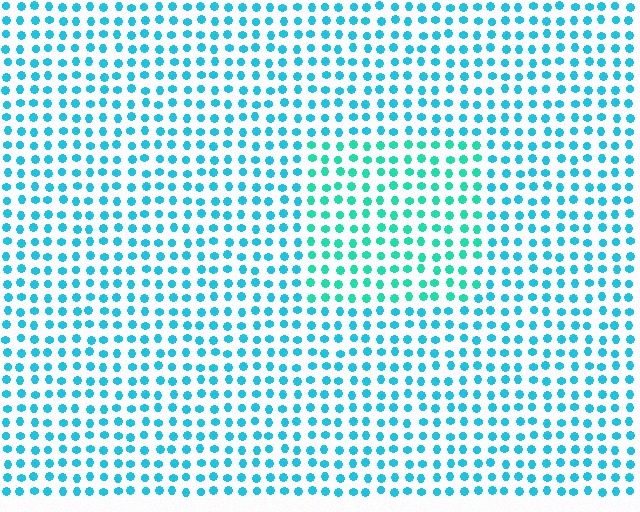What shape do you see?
I see a rectangle.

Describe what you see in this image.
The image is filled with small cyan elements in a uniform arrangement. A rectangle-shaped region is visible where the elements are tinted to a slightly different hue, forming a subtle color boundary.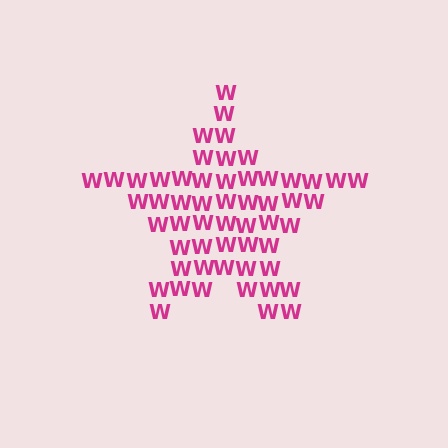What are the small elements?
The small elements are letter W's.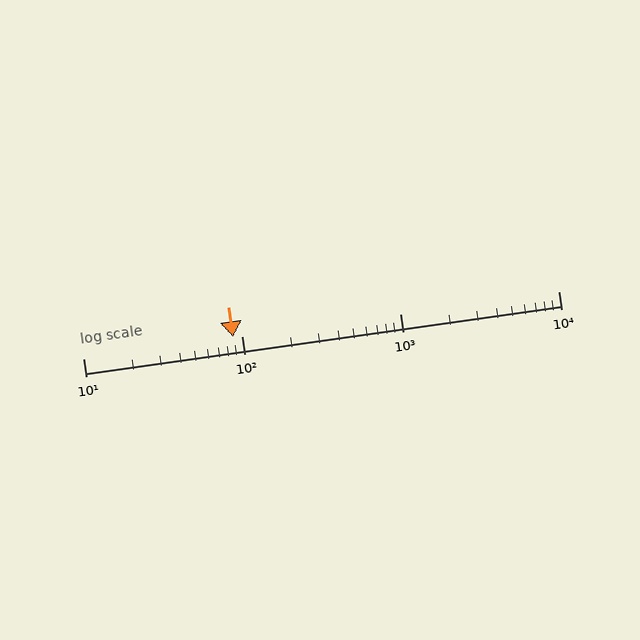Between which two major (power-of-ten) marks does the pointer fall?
The pointer is between 10 and 100.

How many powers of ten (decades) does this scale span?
The scale spans 3 decades, from 10 to 10000.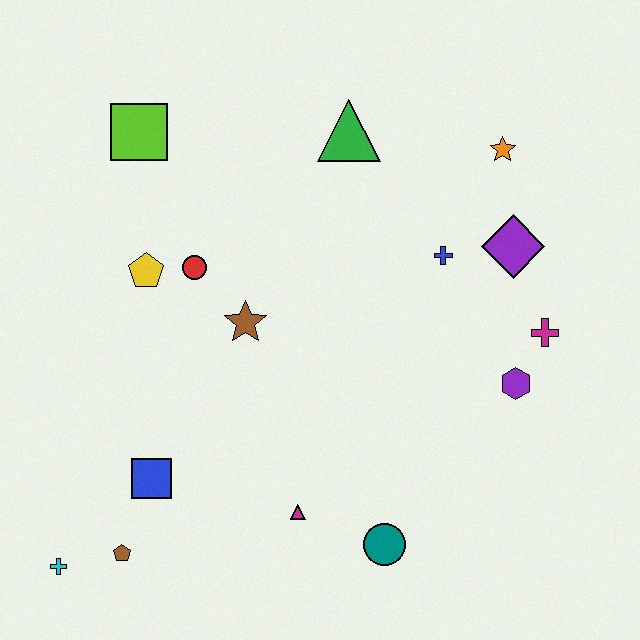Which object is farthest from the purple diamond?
The cyan cross is farthest from the purple diamond.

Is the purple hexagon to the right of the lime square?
Yes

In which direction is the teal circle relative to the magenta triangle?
The teal circle is to the right of the magenta triangle.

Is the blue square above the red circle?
No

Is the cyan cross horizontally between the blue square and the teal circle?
No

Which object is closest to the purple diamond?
The blue cross is closest to the purple diamond.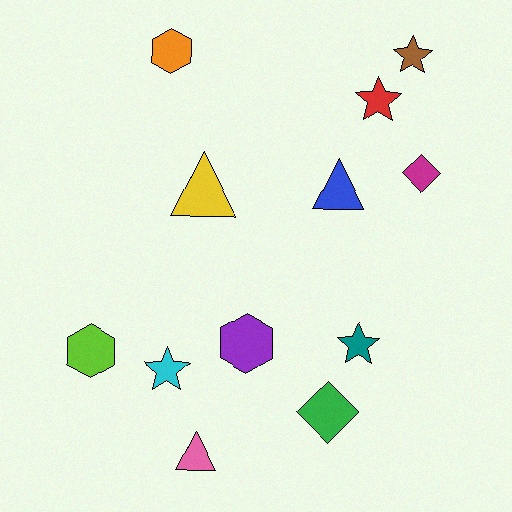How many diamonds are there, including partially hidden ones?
There are 2 diamonds.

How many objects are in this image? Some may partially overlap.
There are 12 objects.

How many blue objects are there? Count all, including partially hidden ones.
There is 1 blue object.